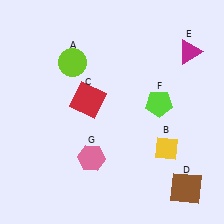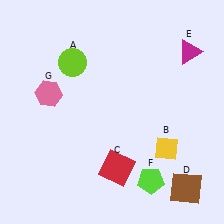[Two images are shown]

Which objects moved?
The objects that moved are: the red square (C), the lime pentagon (F), the pink hexagon (G).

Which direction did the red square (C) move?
The red square (C) moved down.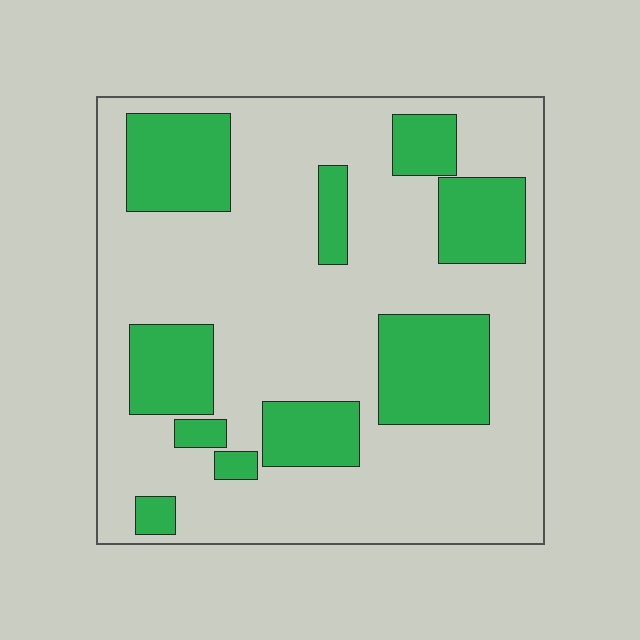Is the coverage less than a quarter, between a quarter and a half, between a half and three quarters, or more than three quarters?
Between a quarter and a half.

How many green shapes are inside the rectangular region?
10.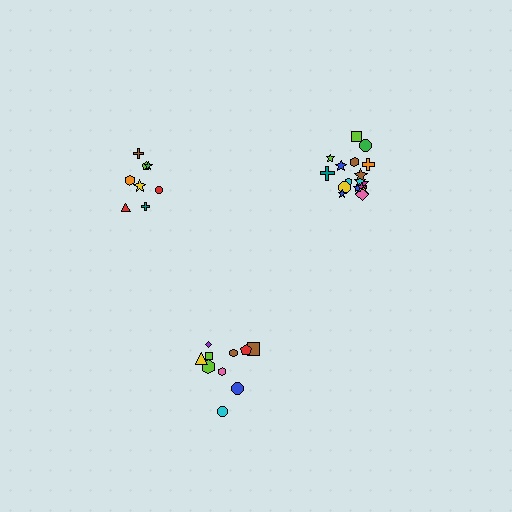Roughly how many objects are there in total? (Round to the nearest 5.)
Roughly 35 objects in total.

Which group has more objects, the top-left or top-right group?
The top-right group.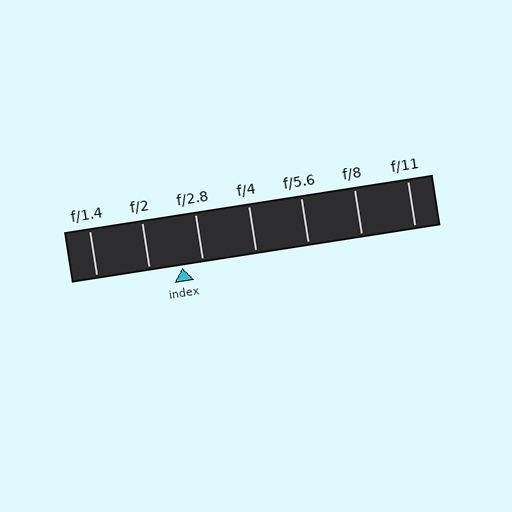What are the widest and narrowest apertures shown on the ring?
The widest aperture shown is f/1.4 and the narrowest is f/11.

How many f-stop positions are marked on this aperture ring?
There are 7 f-stop positions marked.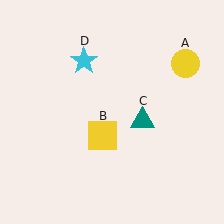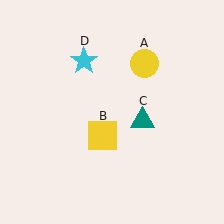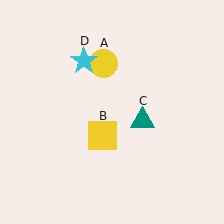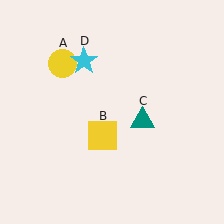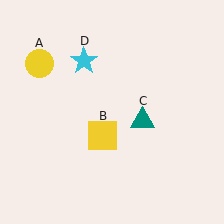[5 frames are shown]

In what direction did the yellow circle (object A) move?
The yellow circle (object A) moved left.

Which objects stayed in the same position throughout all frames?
Yellow square (object B) and teal triangle (object C) and cyan star (object D) remained stationary.